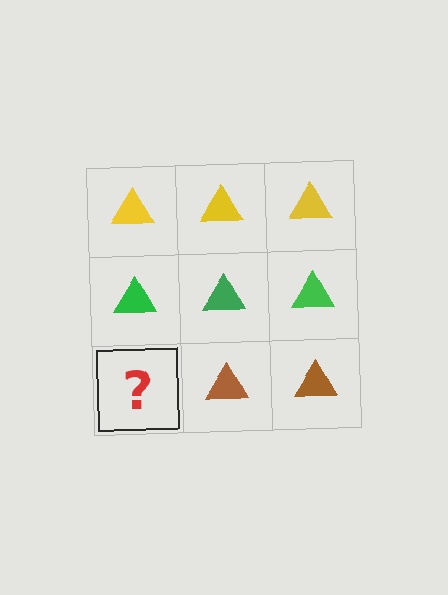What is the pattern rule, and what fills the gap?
The rule is that each row has a consistent color. The gap should be filled with a brown triangle.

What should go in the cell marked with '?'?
The missing cell should contain a brown triangle.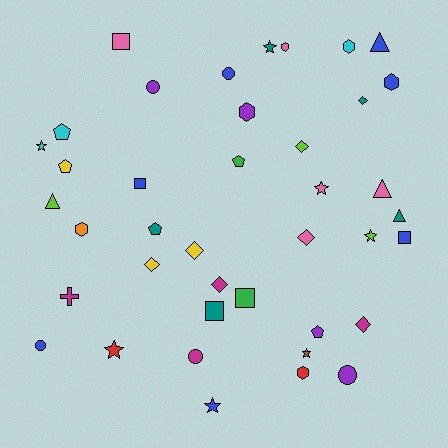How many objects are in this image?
There are 40 objects.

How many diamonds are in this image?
There are 7 diamonds.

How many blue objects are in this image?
There are 7 blue objects.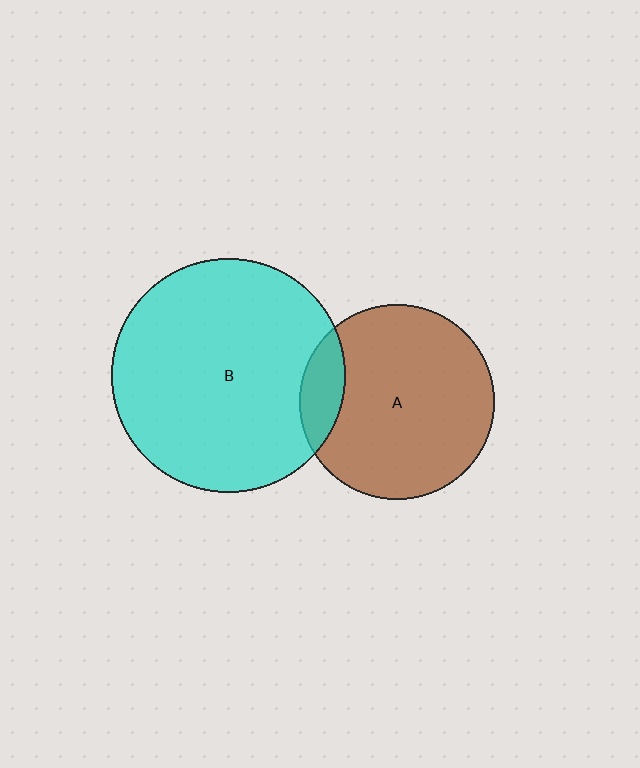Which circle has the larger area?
Circle B (cyan).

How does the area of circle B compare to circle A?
Approximately 1.5 times.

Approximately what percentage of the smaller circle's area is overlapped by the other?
Approximately 15%.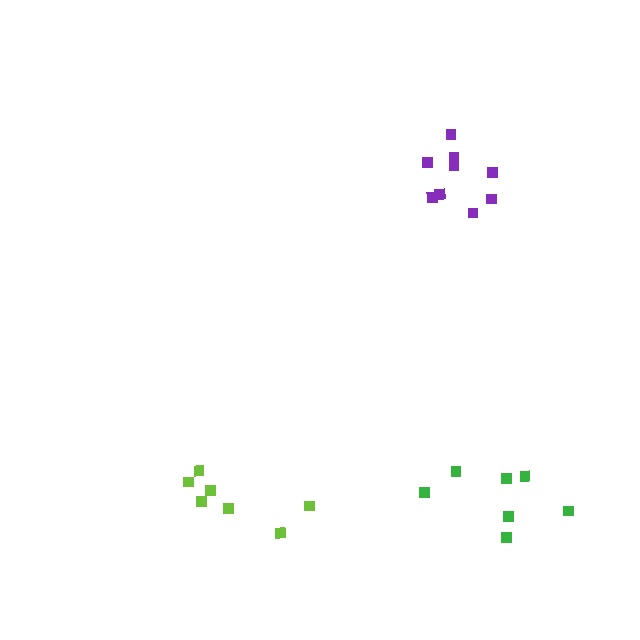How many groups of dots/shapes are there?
There are 3 groups.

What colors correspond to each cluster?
The clusters are colored: green, lime, purple.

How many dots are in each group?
Group 1: 7 dots, Group 2: 7 dots, Group 3: 9 dots (23 total).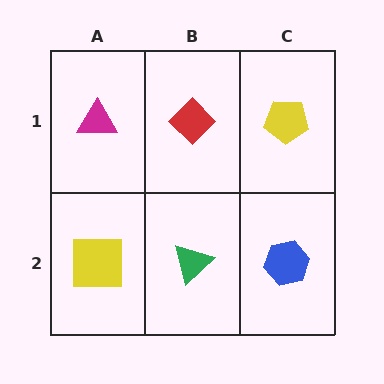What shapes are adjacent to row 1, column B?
A green triangle (row 2, column B), a magenta triangle (row 1, column A), a yellow pentagon (row 1, column C).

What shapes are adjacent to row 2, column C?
A yellow pentagon (row 1, column C), a green triangle (row 2, column B).